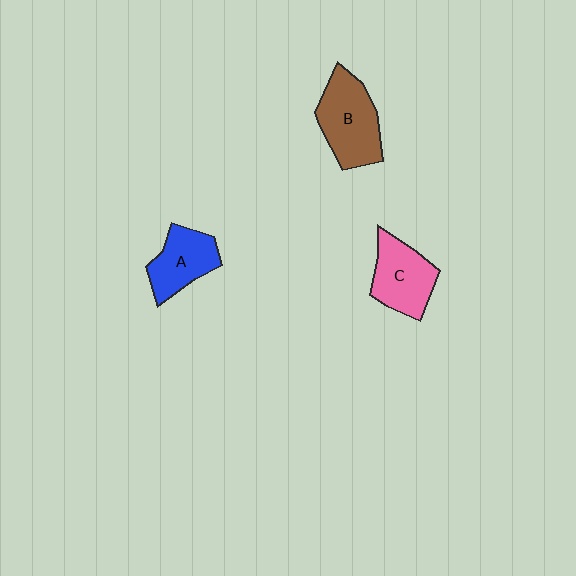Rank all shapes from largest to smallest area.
From largest to smallest: B (brown), C (pink), A (blue).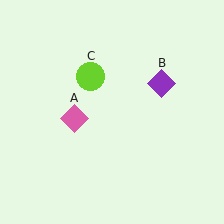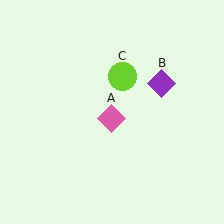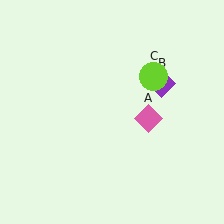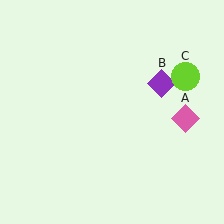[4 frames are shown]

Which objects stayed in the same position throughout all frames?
Purple diamond (object B) remained stationary.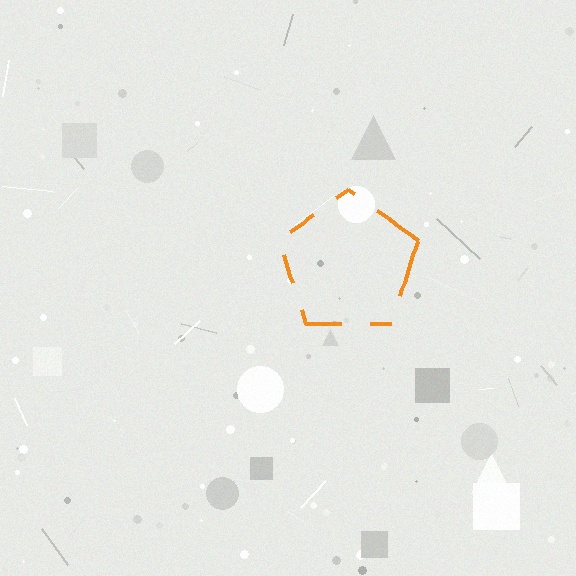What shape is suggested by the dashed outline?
The dashed outline suggests a pentagon.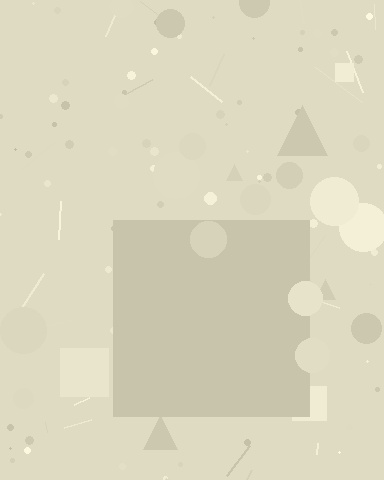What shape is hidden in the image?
A square is hidden in the image.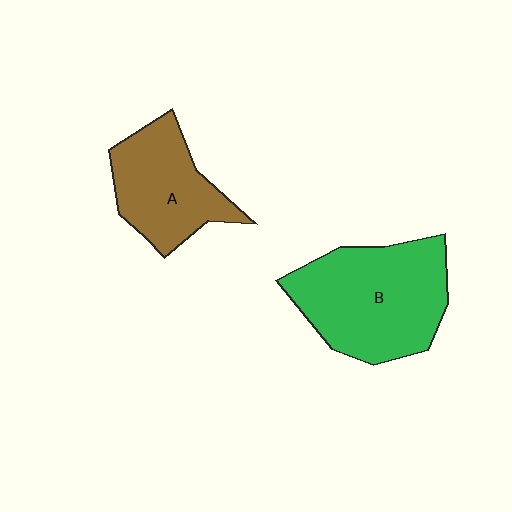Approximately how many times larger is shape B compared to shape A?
Approximately 1.5 times.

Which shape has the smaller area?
Shape A (brown).